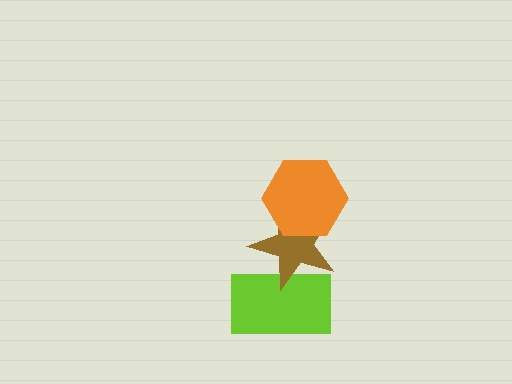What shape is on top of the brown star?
The orange hexagon is on top of the brown star.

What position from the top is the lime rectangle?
The lime rectangle is 3rd from the top.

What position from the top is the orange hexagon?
The orange hexagon is 1st from the top.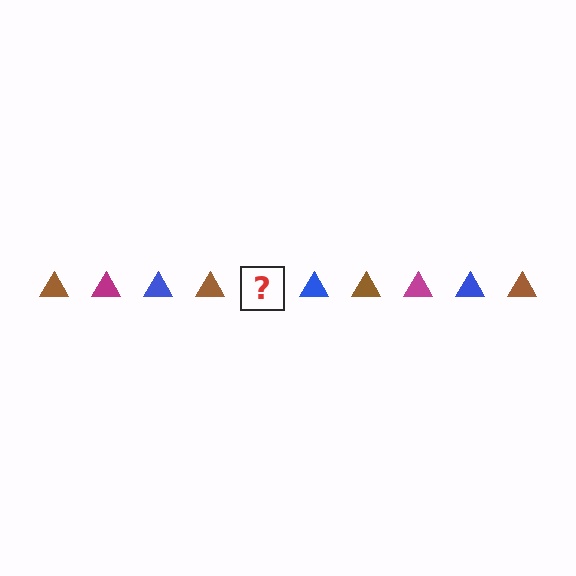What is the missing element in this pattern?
The missing element is a magenta triangle.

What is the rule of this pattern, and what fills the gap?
The rule is that the pattern cycles through brown, magenta, blue triangles. The gap should be filled with a magenta triangle.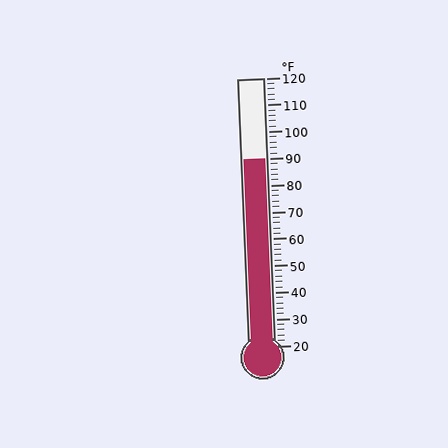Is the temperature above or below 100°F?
The temperature is below 100°F.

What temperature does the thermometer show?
The thermometer shows approximately 90°F.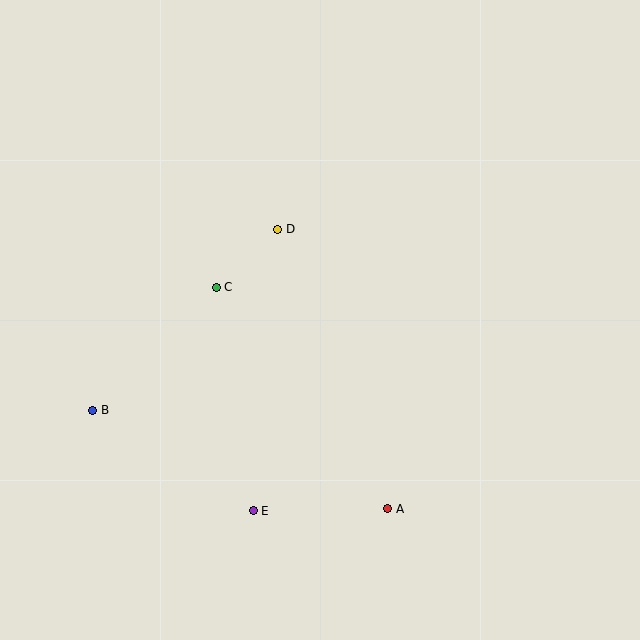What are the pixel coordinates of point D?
Point D is at (278, 229).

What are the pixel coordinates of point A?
Point A is at (388, 509).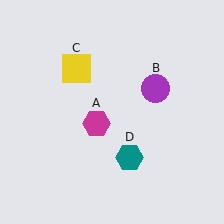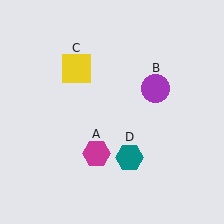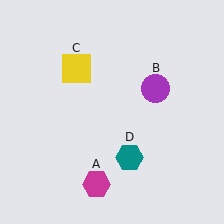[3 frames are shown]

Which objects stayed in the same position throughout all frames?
Purple circle (object B) and yellow square (object C) and teal hexagon (object D) remained stationary.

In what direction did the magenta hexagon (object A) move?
The magenta hexagon (object A) moved down.